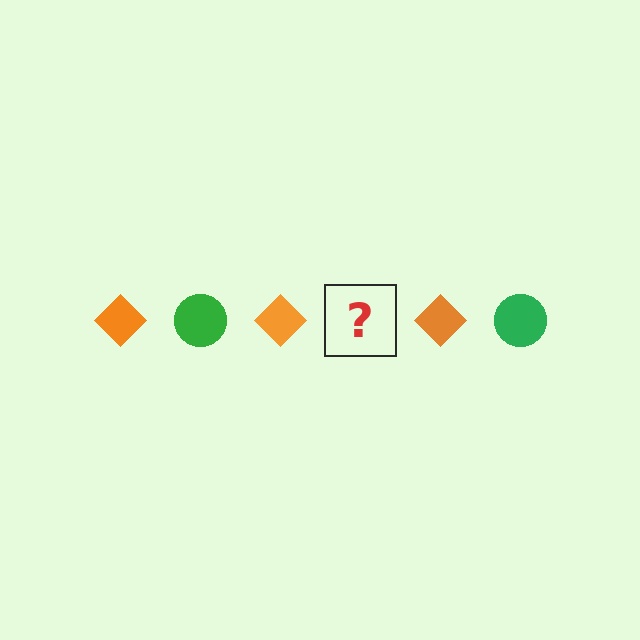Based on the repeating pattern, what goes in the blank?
The blank should be a green circle.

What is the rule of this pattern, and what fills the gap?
The rule is that the pattern alternates between orange diamond and green circle. The gap should be filled with a green circle.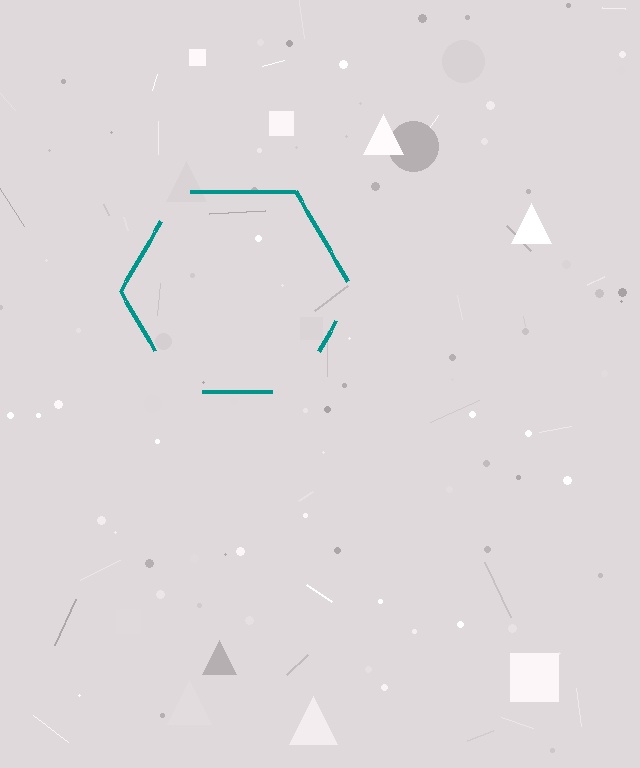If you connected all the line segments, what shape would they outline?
They would outline a hexagon.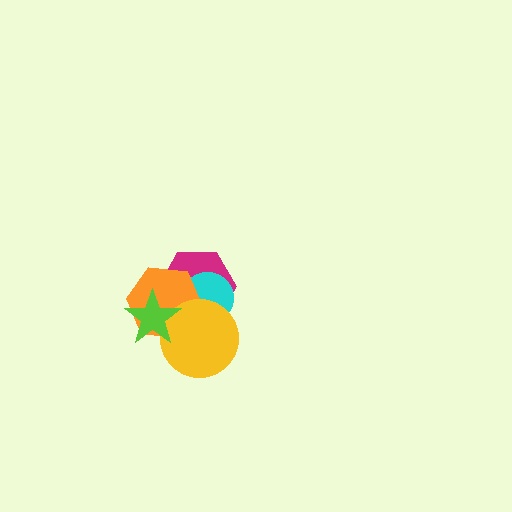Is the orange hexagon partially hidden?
Yes, it is partially covered by another shape.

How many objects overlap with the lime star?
3 objects overlap with the lime star.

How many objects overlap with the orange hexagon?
4 objects overlap with the orange hexagon.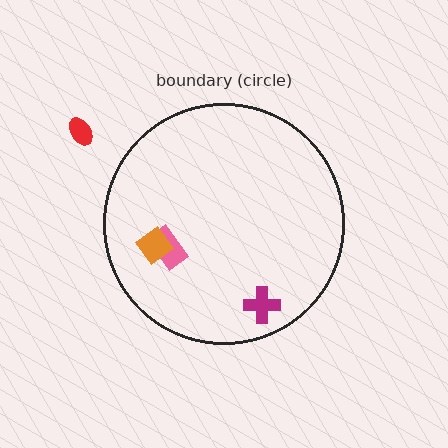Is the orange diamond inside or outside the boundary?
Inside.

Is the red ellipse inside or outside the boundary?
Outside.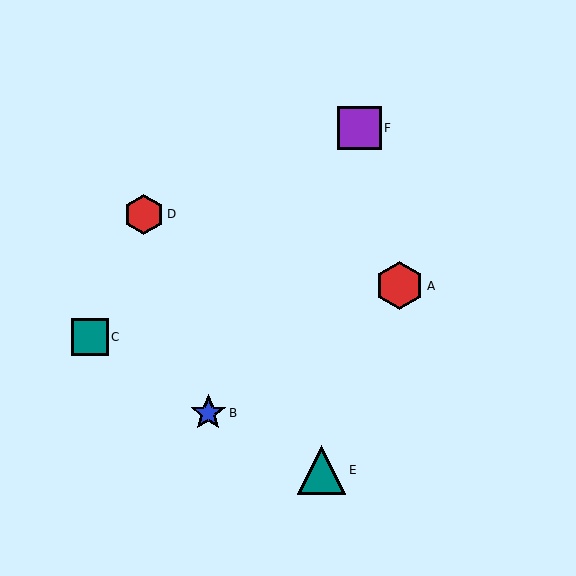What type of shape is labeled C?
Shape C is a teal square.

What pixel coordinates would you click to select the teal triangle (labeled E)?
Click at (321, 470) to select the teal triangle E.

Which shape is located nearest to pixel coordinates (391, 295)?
The red hexagon (labeled A) at (400, 286) is nearest to that location.